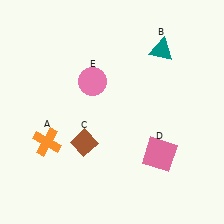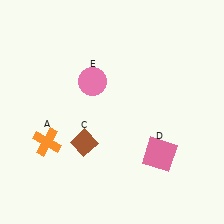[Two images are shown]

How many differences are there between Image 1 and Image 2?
There is 1 difference between the two images.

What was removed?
The teal triangle (B) was removed in Image 2.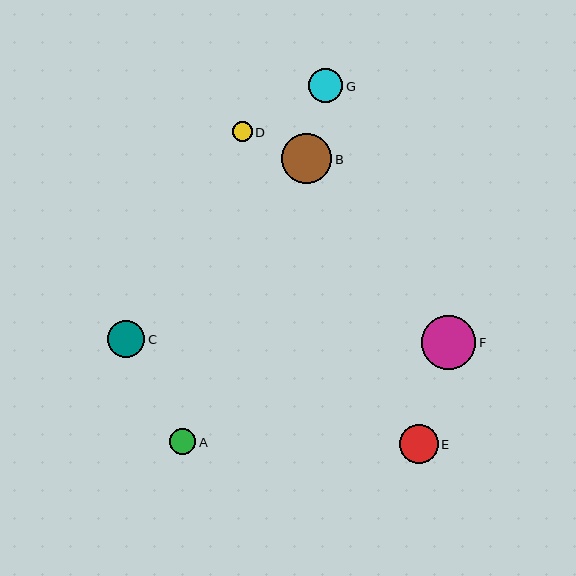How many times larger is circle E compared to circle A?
Circle E is approximately 1.5 times the size of circle A.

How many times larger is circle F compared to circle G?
Circle F is approximately 1.6 times the size of circle G.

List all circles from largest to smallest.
From largest to smallest: F, B, E, C, G, A, D.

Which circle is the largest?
Circle F is the largest with a size of approximately 54 pixels.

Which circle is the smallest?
Circle D is the smallest with a size of approximately 19 pixels.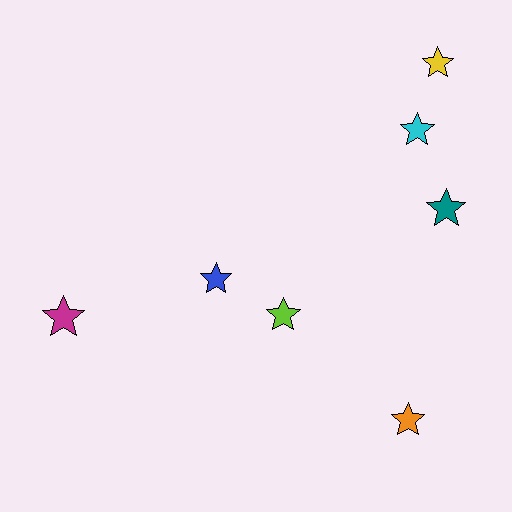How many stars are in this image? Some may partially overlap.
There are 7 stars.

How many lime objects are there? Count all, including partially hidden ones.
There is 1 lime object.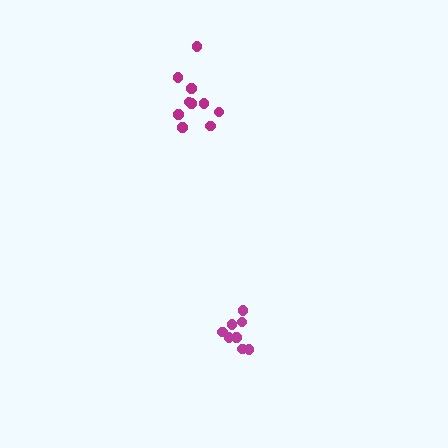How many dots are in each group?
Group 1: 10 dots, Group 2: 8 dots (18 total).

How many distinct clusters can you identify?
There are 2 distinct clusters.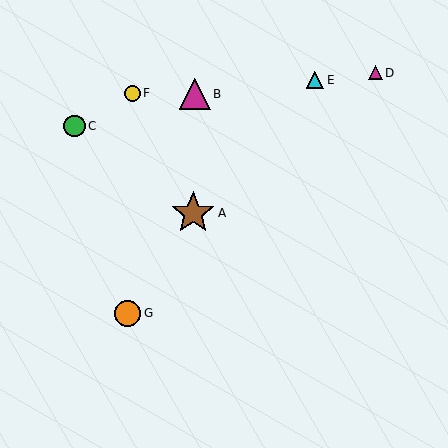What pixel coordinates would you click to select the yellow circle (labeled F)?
Click at (132, 93) to select the yellow circle F.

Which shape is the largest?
The brown star (labeled A) is the largest.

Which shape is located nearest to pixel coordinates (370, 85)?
The magenta triangle (labeled D) at (375, 73) is nearest to that location.